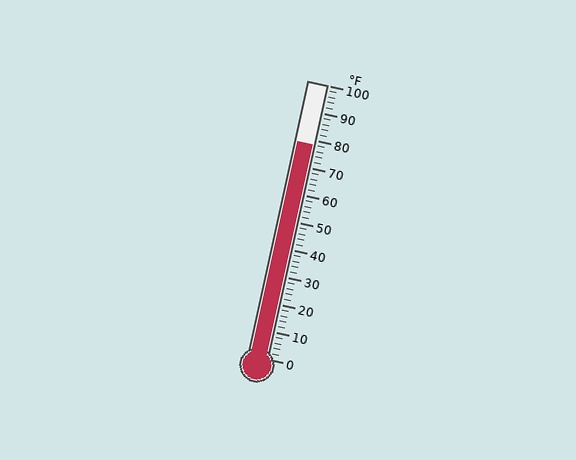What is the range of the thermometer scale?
The thermometer scale ranges from 0°F to 100°F.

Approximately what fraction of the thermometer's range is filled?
The thermometer is filled to approximately 80% of its range.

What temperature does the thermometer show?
The thermometer shows approximately 78°F.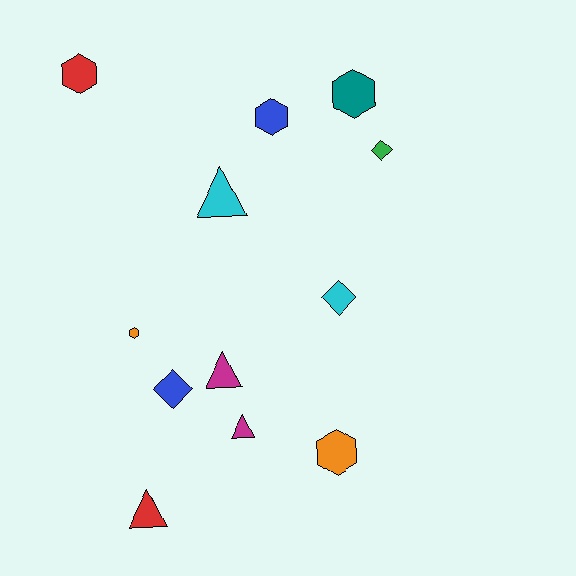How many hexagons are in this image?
There are 5 hexagons.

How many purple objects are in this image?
There are no purple objects.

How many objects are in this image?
There are 12 objects.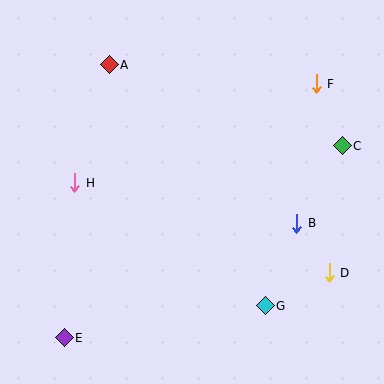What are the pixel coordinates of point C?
Point C is at (342, 146).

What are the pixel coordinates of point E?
Point E is at (64, 338).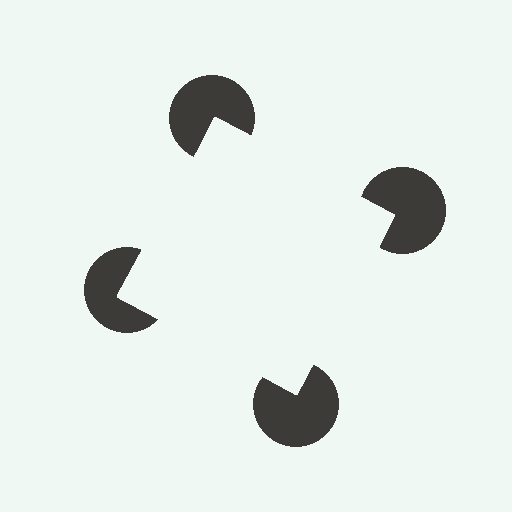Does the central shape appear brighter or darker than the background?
It typically appears slightly brighter than the background, even though no actual brightness change is drawn.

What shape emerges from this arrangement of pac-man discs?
An illusory square — its edges are inferred from the aligned wedge cuts in the pac-man discs, not physically drawn.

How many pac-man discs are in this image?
There are 4 — one at each vertex of the illusory square.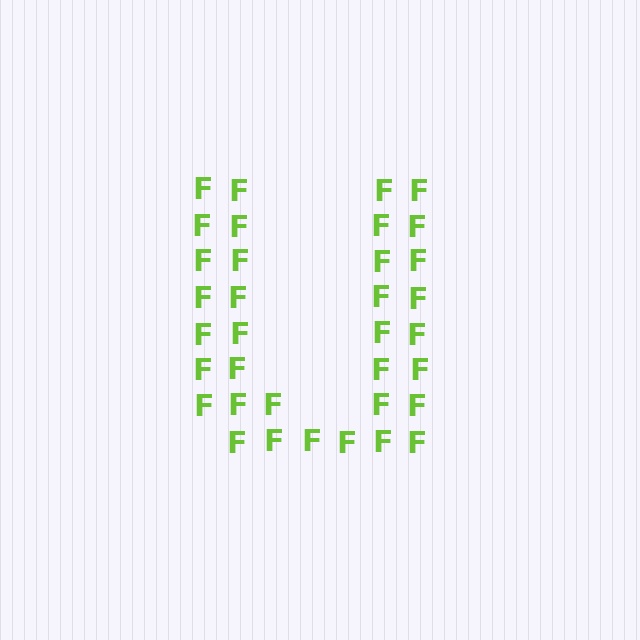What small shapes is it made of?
It is made of small letter F's.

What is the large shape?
The large shape is the letter U.